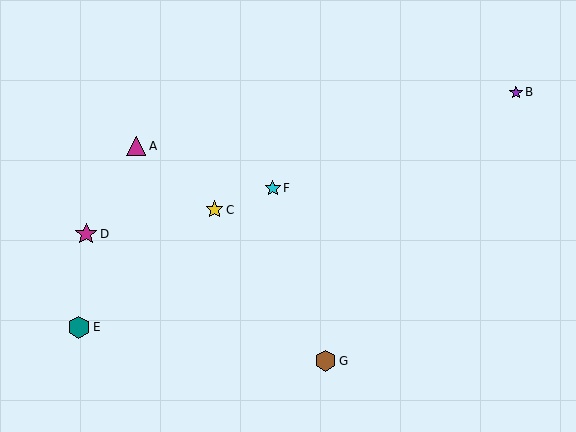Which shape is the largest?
The teal hexagon (labeled E) is the largest.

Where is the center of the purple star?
The center of the purple star is at (516, 92).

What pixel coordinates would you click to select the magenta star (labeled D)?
Click at (86, 234) to select the magenta star D.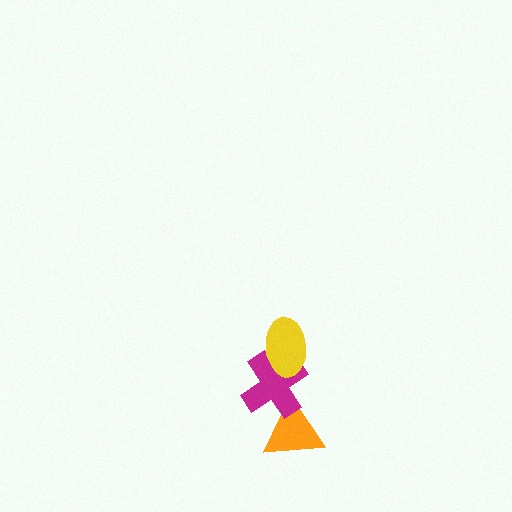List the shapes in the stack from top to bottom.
From top to bottom: the yellow ellipse, the magenta cross, the orange triangle.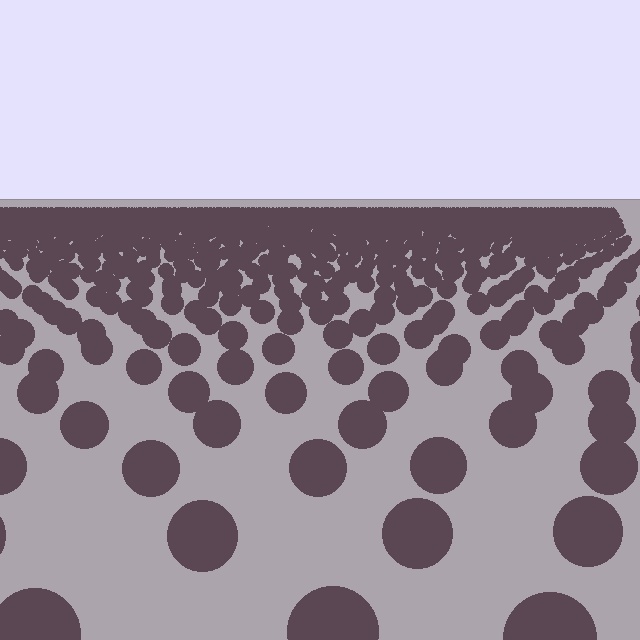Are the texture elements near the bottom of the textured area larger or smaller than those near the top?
Larger. Near the bottom, elements are closer to the viewer and appear at a bigger on-screen size.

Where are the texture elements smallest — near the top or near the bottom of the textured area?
Near the top.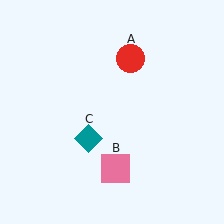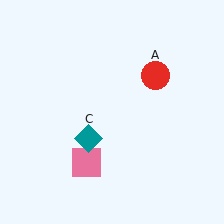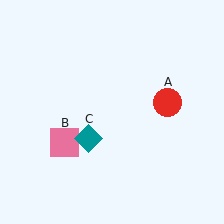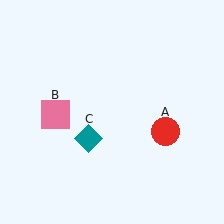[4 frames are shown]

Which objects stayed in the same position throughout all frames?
Teal diamond (object C) remained stationary.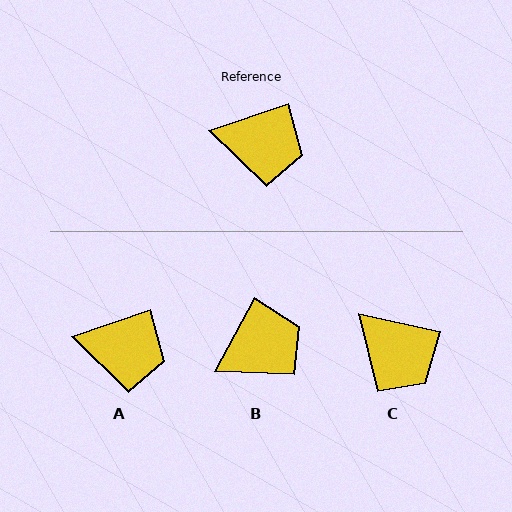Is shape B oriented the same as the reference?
No, it is off by about 42 degrees.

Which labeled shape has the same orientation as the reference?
A.